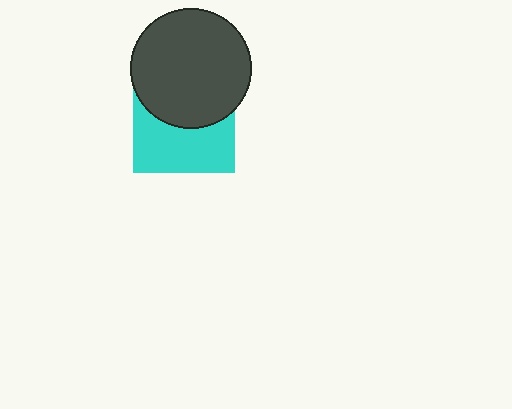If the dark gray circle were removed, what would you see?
You would see the complete cyan square.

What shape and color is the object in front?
The object in front is a dark gray circle.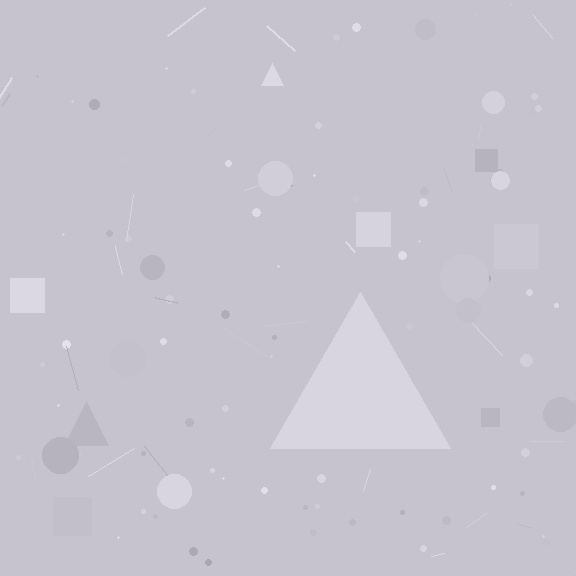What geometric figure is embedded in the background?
A triangle is embedded in the background.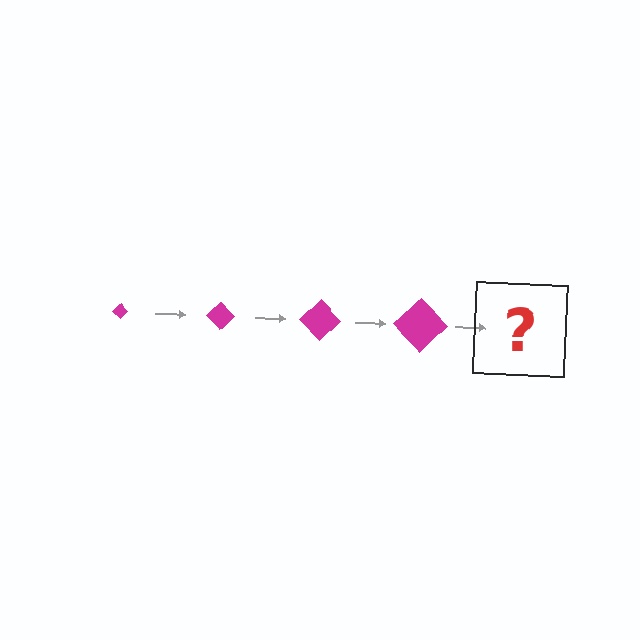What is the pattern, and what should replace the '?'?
The pattern is that the diamond gets progressively larger each step. The '?' should be a magenta diamond, larger than the previous one.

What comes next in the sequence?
The next element should be a magenta diamond, larger than the previous one.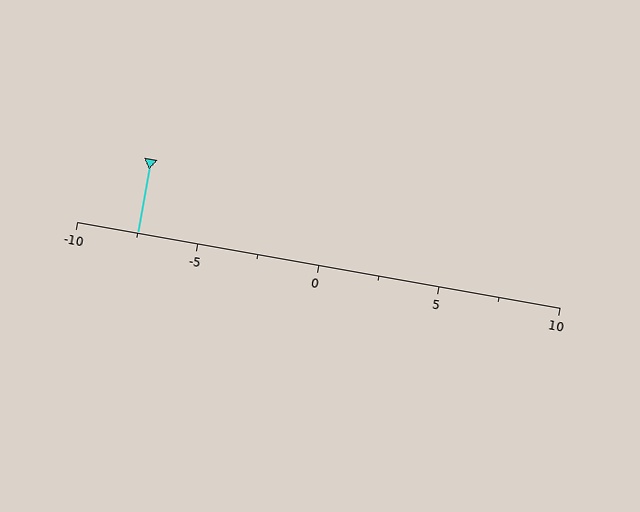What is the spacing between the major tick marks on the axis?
The major ticks are spaced 5 apart.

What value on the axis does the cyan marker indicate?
The marker indicates approximately -7.5.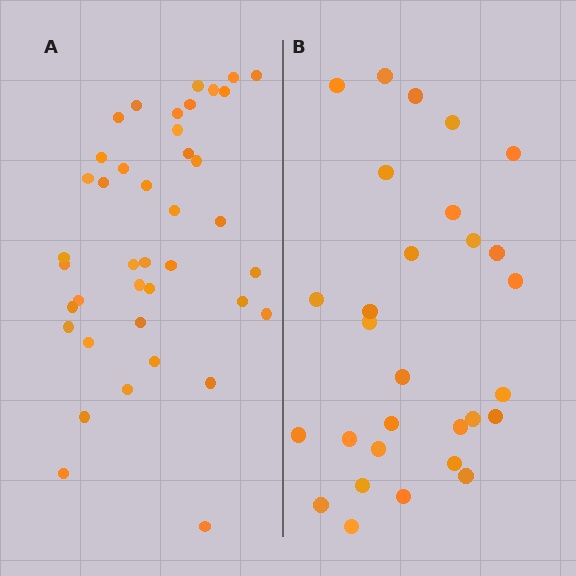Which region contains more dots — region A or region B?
Region A (the left region) has more dots.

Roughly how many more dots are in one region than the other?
Region A has roughly 12 or so more dots than region B.